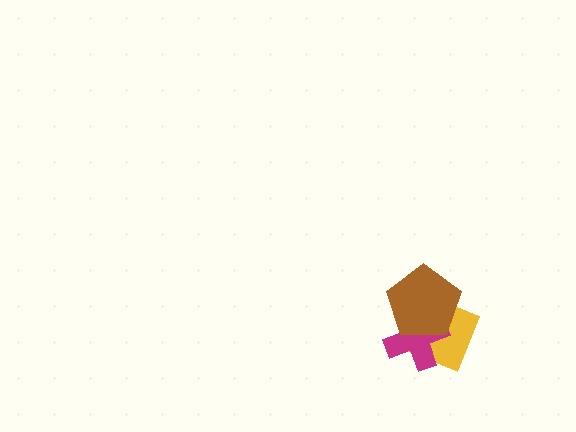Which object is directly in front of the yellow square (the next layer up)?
The magenta cross is directly in front of the yellow square.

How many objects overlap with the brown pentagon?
2 objects overlap with the brown pentagon.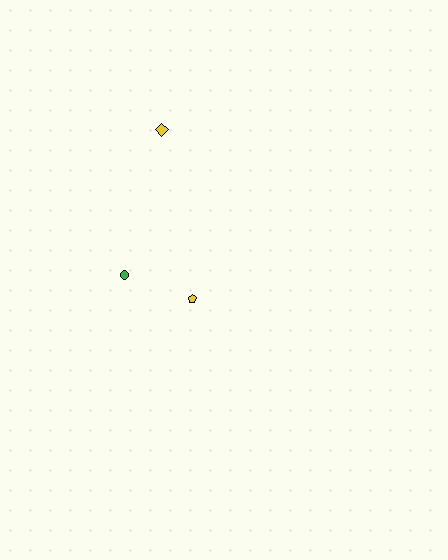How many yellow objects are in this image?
There are 2 yellow objects.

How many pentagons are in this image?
There is 1 pentagon.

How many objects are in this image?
There are 3 objects.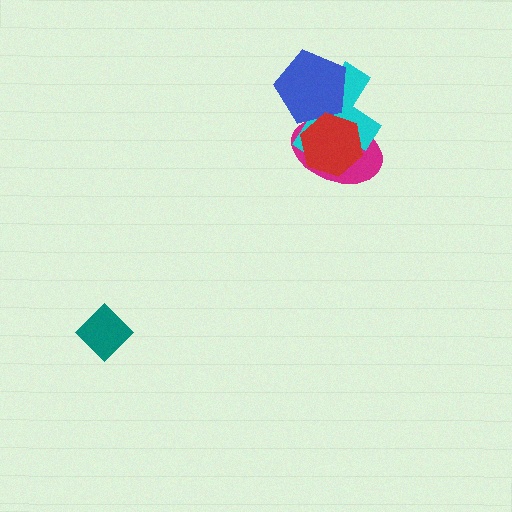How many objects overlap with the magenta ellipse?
3 objects overlap with the magenta ellipse.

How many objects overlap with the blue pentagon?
3 objects overlap with the blue pentagon.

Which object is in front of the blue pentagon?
The red hexagon is in front of the blue pentagon.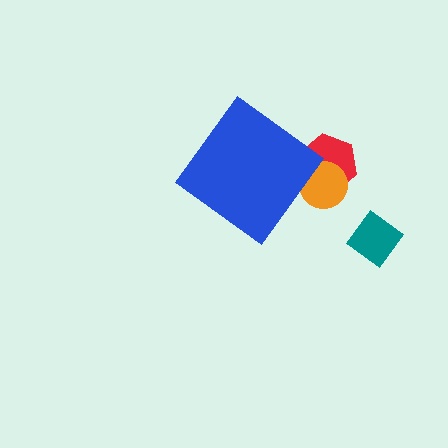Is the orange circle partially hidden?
Yes, the orange circle is partially hidden behind the blue diamond.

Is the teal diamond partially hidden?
No, the teal diamond is fully visible.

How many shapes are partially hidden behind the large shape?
2 shapes are partially hidden.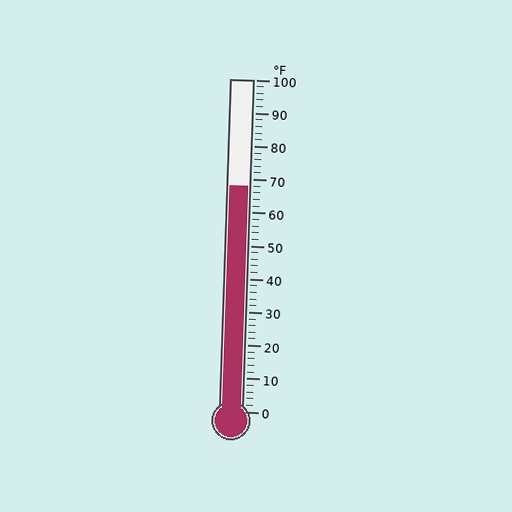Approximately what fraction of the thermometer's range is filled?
The thermometer is filled to approximately 70% of its range.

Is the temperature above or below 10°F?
The temperature is above 10°F.